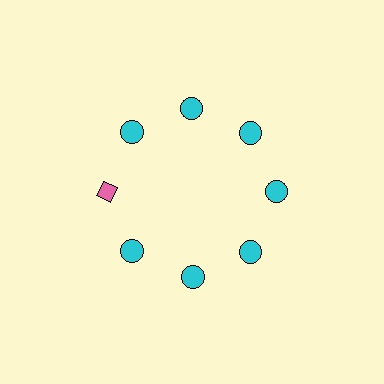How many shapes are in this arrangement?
There are 8 shapes arranged in a ring pattern.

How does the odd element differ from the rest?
It differs in both color (pink instead of cyan) and shape (diamond instead of circle).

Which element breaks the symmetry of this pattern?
The pink diamond at roughly the 9 o'clock position breaks the symmetry. All other shapes are cyan circles.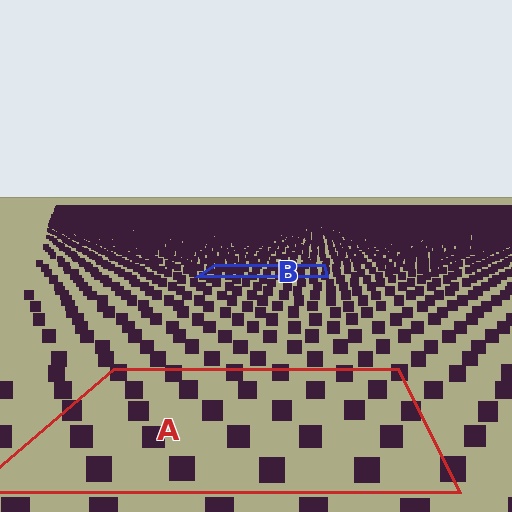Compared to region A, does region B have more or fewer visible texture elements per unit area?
Region B has more texture elements per unit area — they are packed more densely because it is farther away.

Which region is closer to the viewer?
Region A is closer. The texture elements there are larger and more spread out.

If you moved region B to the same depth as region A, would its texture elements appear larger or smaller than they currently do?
They would appear larger. At a closer depth, the same texture elements are projected at a bigger on-screen size.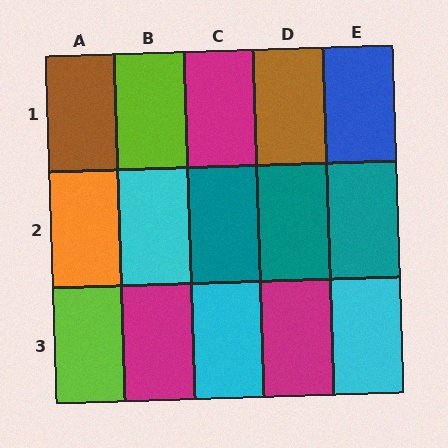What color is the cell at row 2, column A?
Orange.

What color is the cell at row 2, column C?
Teal.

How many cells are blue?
1 cell is blue.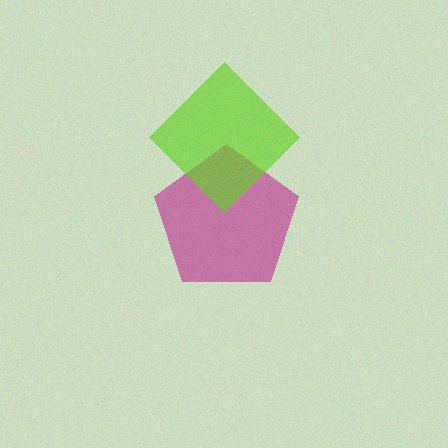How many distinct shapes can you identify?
There are 2 distinct shapes: a magenta pentagon, a lime diamond.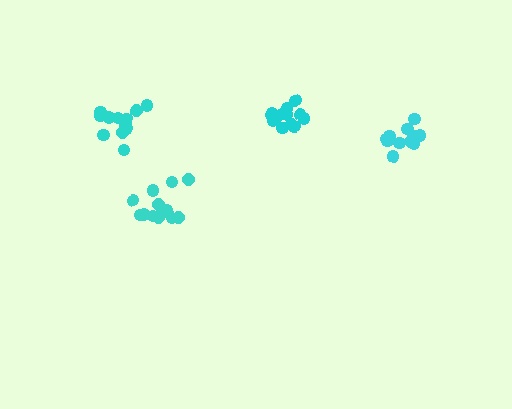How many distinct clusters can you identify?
There are 4 distinct clusters.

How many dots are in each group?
Group 1: 14 dots, Group 2: 15 dots, Group 3: 11 dots, Group 4: 13 dots (53 total).